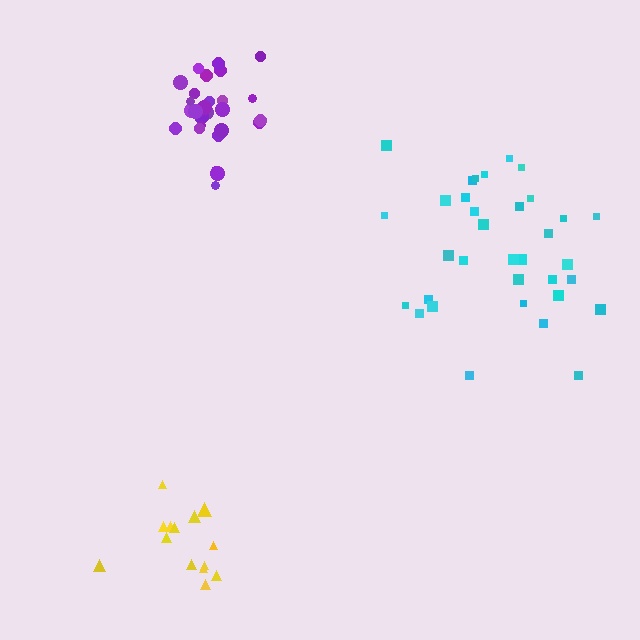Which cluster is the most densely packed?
Purple.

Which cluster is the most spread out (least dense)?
Cyan.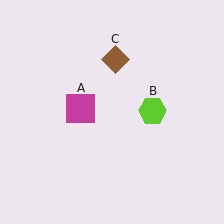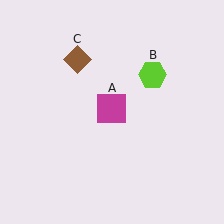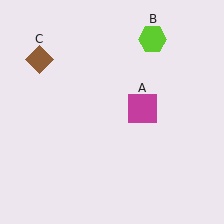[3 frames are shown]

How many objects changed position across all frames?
3 objects changed position: magenta square (object A), lime hexagon (object B), brown diamond (object C).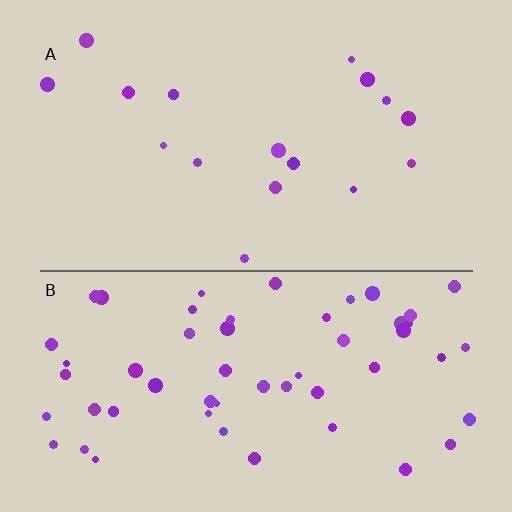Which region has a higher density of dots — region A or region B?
B (the bottom).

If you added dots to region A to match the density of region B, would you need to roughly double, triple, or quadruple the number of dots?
Approximately triple.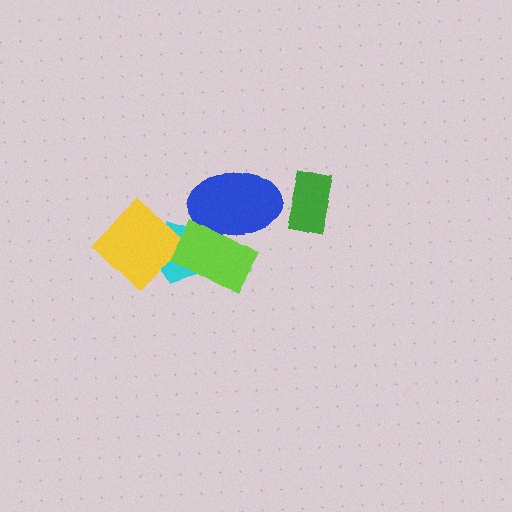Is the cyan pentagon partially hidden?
Yes, it is partially covered by another shape.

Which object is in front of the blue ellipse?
The lime rectangle is in front of the blue ellipse.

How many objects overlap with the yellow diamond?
1 object overlaps with the yellow diamond.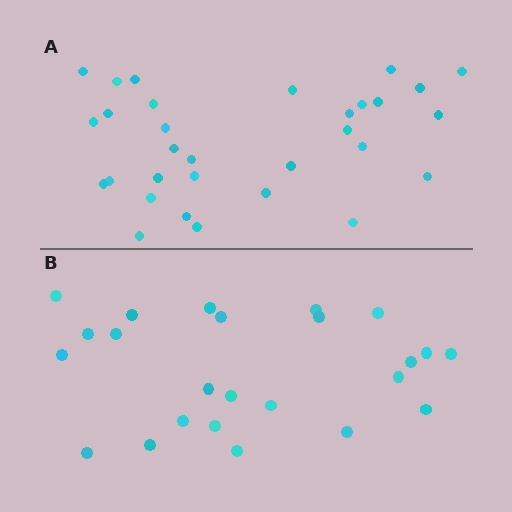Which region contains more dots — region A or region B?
Region A (the top region) has more dots.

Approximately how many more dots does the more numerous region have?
Region A has roughly 8 or so more dots than region B.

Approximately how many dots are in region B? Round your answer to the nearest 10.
About 20 dots. (The exact count is 24, which rounds to 20.)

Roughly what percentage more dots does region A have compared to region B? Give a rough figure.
About 30% more.